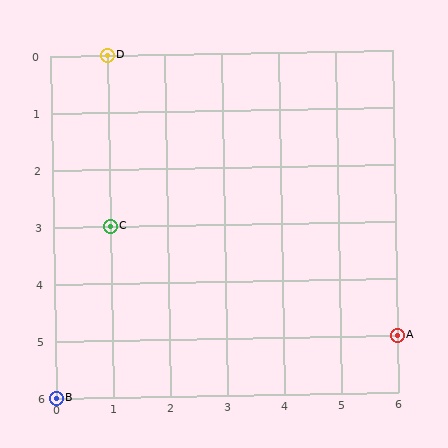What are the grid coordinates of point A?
Point A is at grid coordinates (6, 5).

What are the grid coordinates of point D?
Point D is at grid coordinates (1, 0).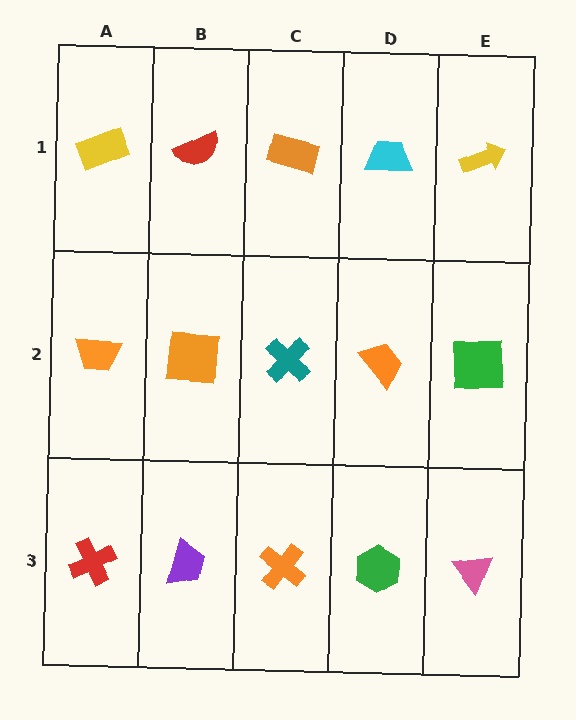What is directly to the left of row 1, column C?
A red semicircle.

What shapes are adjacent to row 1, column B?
An orange square (row 2, column B), a yellow rectangle (row 1, column A), an orange rectangle (row 1, column C).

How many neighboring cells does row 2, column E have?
3.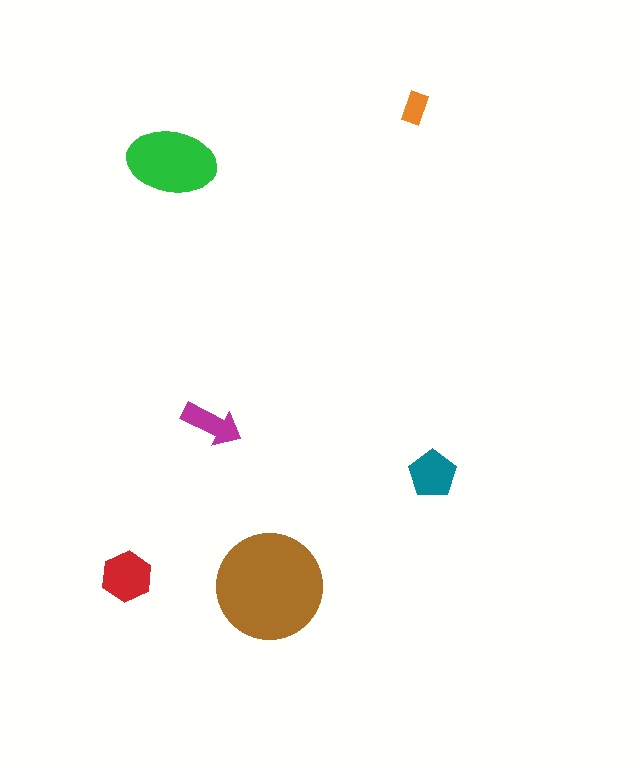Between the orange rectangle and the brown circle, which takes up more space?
The brown circle.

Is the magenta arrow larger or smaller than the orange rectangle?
Larger.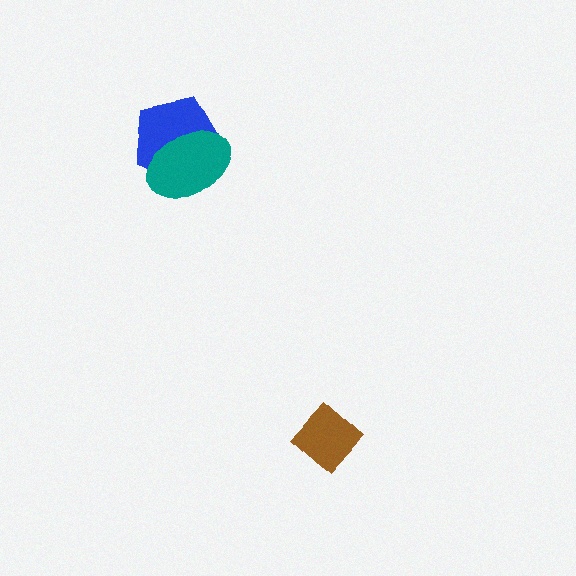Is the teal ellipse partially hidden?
No, no other shape covers it.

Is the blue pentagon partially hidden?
Yes, it is partially covered by another shape.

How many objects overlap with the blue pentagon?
1 object overlaps with the blue pentagon.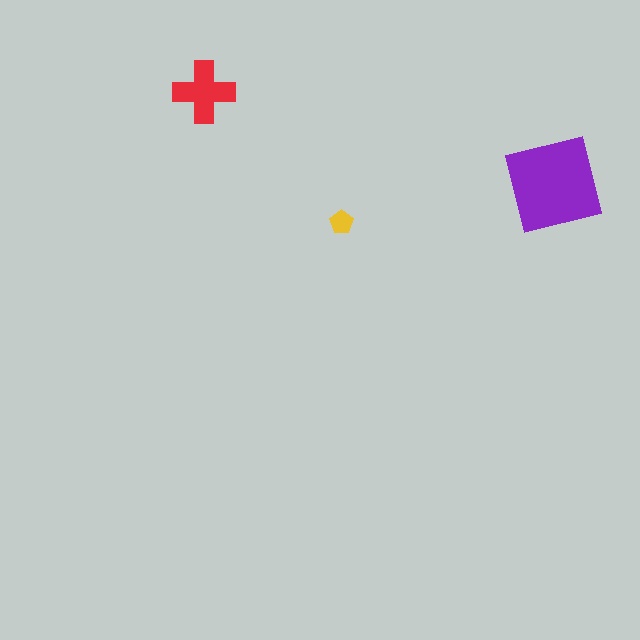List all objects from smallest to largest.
The yellow pentagon, the red cross, the purple square.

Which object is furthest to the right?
The purple square is rightmost.